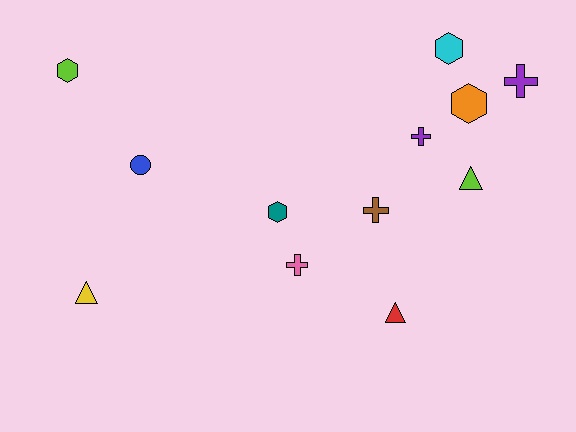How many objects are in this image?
There are 12 objects.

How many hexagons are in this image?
There are 4 hexagons.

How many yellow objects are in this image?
There is 1 yellow object.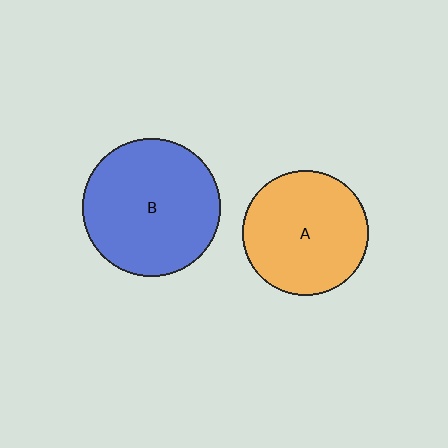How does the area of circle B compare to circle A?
Approximately 1.2 times.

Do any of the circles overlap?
No, none of the circles overlap.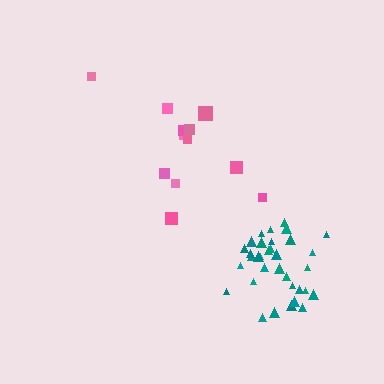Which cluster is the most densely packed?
Teal.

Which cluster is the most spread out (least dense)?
Pink.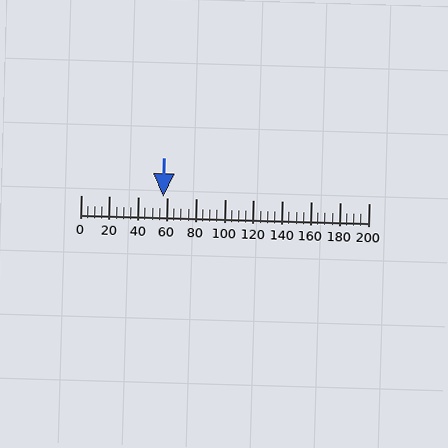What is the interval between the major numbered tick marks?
The major tick marks are spaced 20 units apart.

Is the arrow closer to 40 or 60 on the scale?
The arrow is closer to 60.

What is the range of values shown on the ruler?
The ruler shows values from 0 to 200.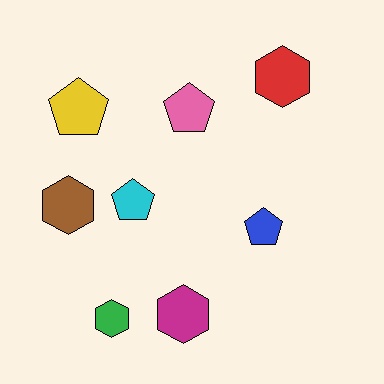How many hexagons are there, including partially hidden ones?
There are 4 hexagons.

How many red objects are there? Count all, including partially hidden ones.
There is 1 red object.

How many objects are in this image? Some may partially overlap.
There are 8 objects.